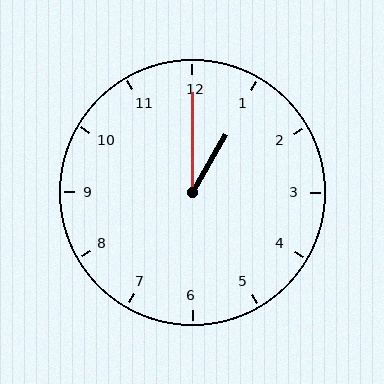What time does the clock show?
1:00.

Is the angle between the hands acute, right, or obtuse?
It is acute.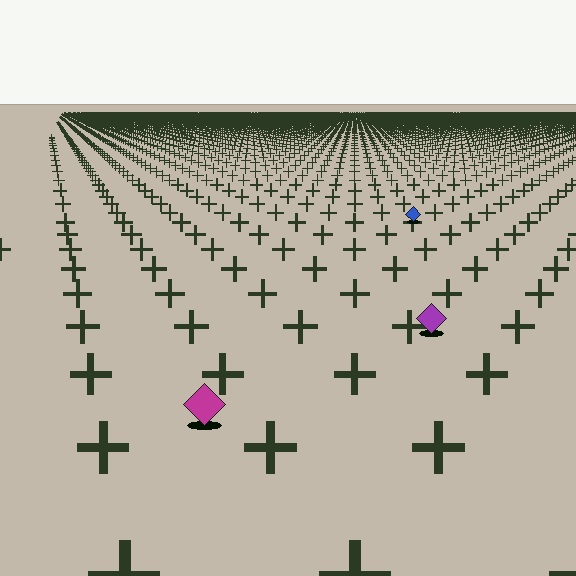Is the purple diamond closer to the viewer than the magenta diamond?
No. The magenta diamond is closer — you can tell from the texture gradient: the ground texture is coarser near it.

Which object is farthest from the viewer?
The blue diamond is farthest from the viewer. It appears smaller and the ground texture around it is denser.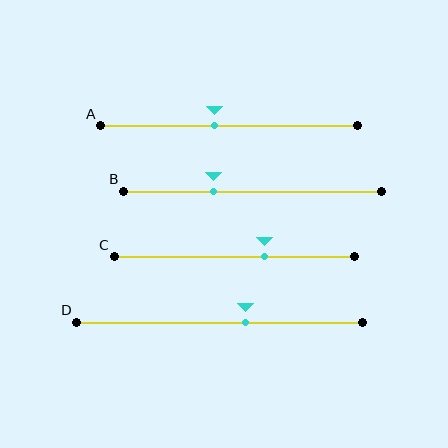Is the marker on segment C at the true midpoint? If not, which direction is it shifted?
No, the marker on segment C is shifted to the right by about 12% of the segment length.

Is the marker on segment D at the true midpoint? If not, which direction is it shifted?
No, the marker on segment D is shifted to the right by about 9% of the segment length.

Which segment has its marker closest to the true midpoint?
Segment A has its marker closest to the true midpoint.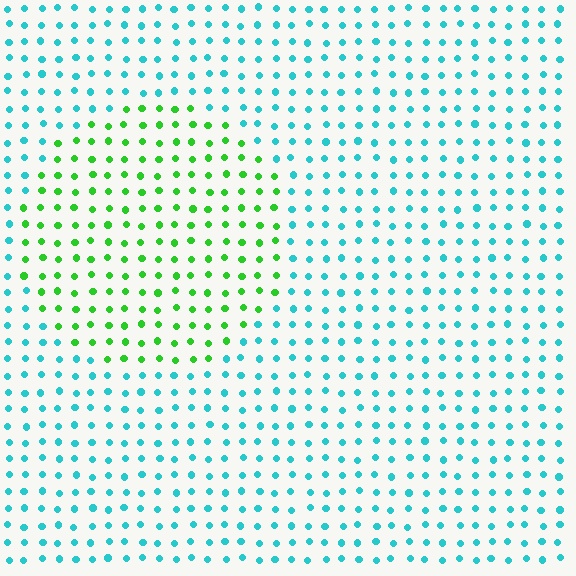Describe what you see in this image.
The image is filled with small cyan elements in a uniform arrangement. A circle-shaped region is visible where the elements are tinted to a slightly different hue, forming a subtle color boundary.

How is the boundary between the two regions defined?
The boundary is defined purely by a slight shift in hue (about 62 degrees). Spacing, size, and orientation are identical on both sides.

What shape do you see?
I see a circle.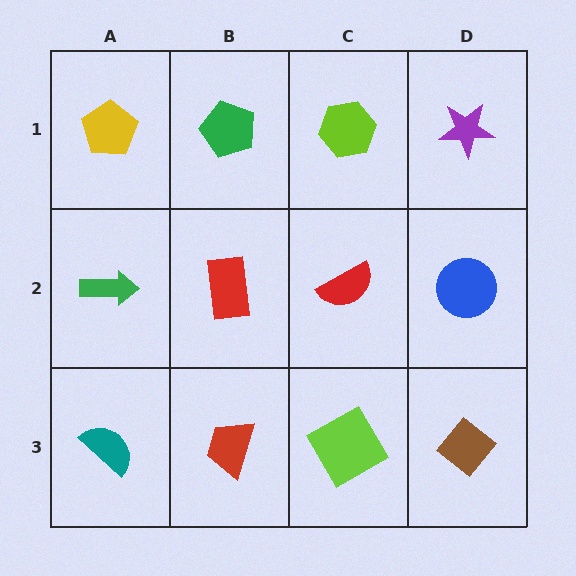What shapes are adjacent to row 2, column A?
A yellow pentagon (row 1, column A), a teal semicircle (row 3, column A), a red rectangle (row 2, column B).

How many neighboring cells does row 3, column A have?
2.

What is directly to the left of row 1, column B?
A yellow pentagon.